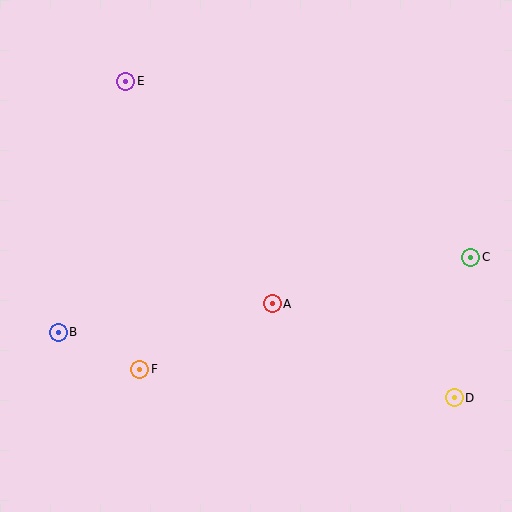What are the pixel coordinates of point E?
Point E is at (126, 81).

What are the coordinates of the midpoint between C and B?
The midpoint between C and B is at (265, 295).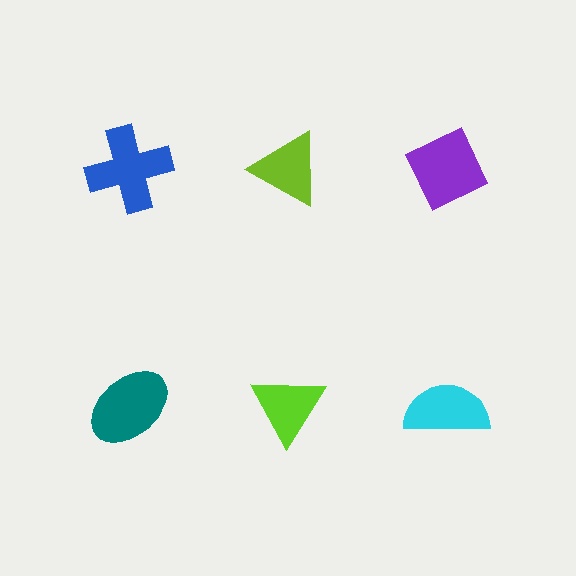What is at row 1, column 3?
A purple diamond.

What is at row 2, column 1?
A teal ellipse.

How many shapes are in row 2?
3 shapes.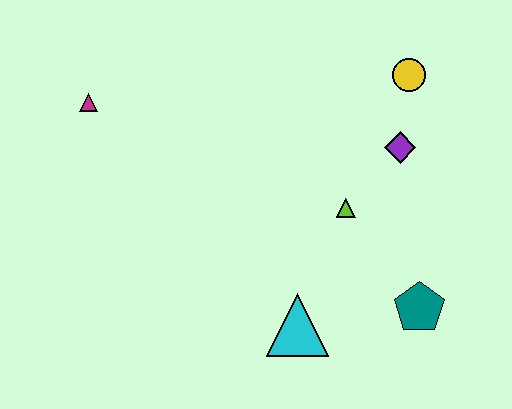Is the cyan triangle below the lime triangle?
Yes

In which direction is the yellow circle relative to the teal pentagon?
The yellow circle is above the teal pentagon.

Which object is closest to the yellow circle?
The purple diamond is closest to the yellow circle.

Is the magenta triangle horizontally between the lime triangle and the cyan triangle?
No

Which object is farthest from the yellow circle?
The magenta triangle is farthest from the yellow circle.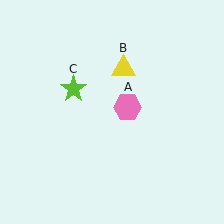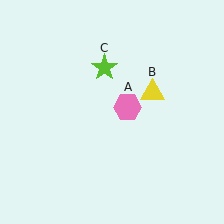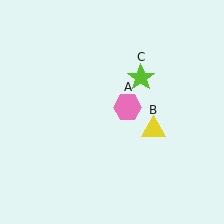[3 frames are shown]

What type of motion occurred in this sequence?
The yellow triangle (object B), lime star (object C) rotated clockwise around the center of the scene.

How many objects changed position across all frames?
2 objects changed position: yellow triangle (object B), lime star (object C).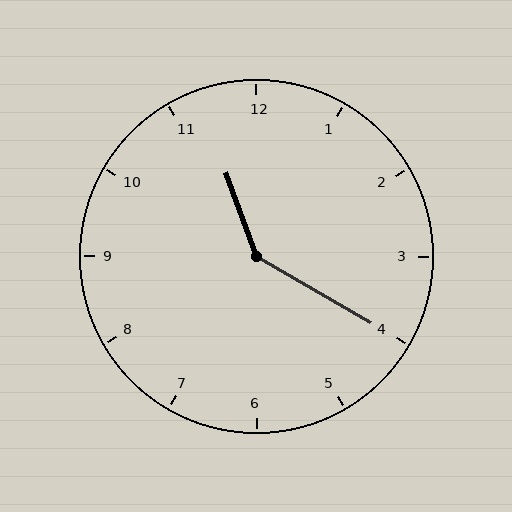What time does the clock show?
11:20.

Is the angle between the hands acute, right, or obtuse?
It is obtuse.